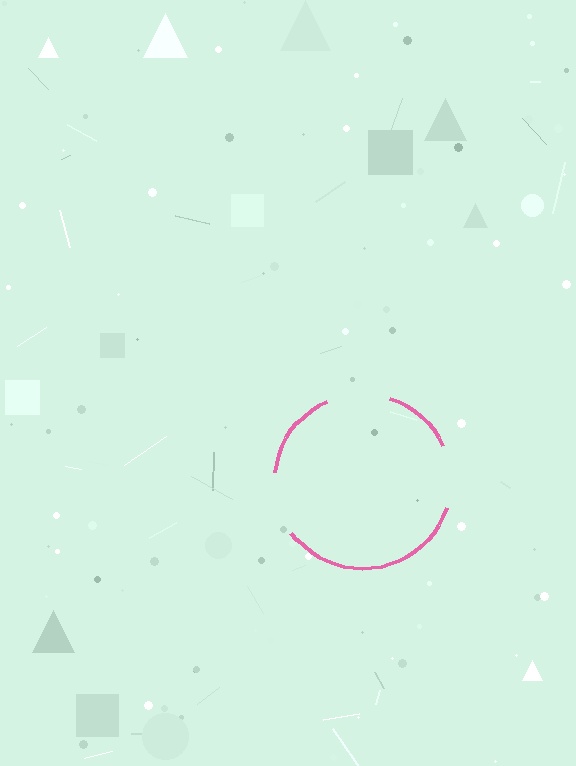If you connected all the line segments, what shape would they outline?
They would outline a circle.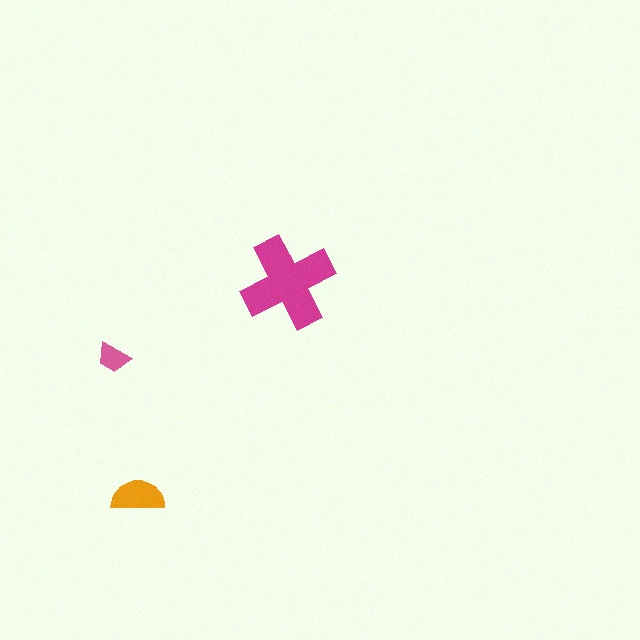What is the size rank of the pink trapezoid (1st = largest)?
3rd.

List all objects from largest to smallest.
The magenta cross, the orange semicircle, the pink trapezoid.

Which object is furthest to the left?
The pink trapezoid is leftmost.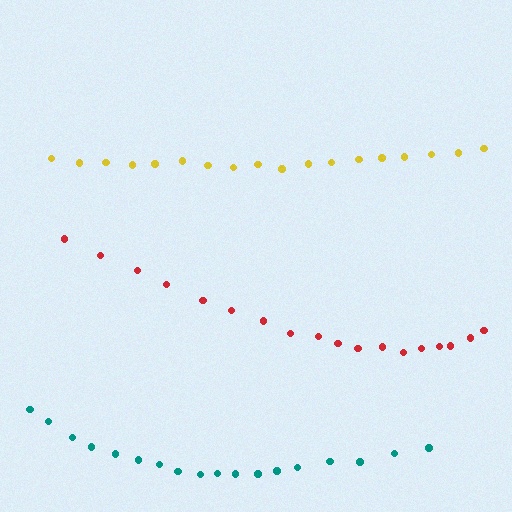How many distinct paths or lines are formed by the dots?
There are 3 distinct paths.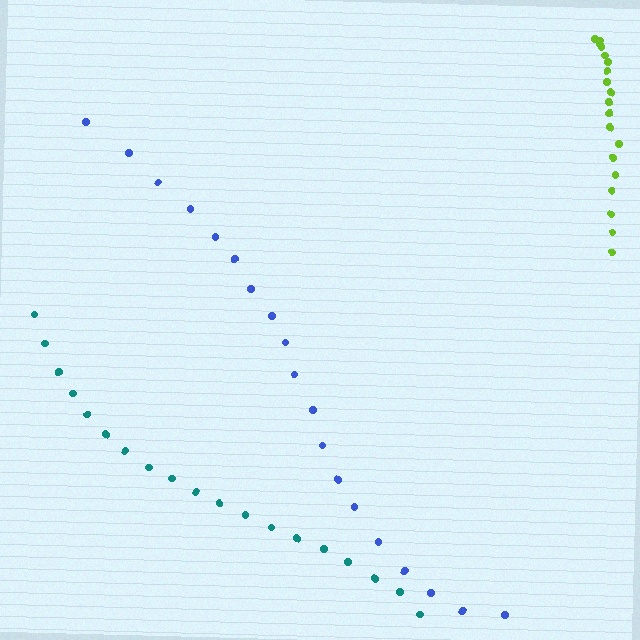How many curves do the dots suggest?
There are 3 distinct paths.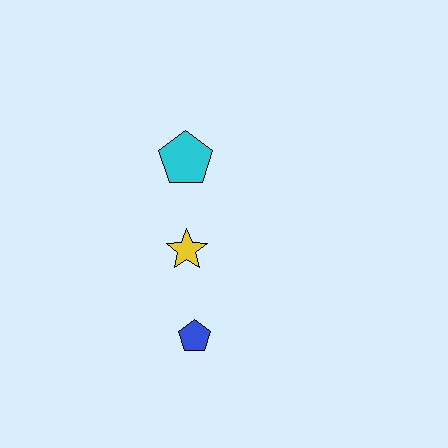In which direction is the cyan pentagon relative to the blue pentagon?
The cyan pentagon is above the blue pentagon.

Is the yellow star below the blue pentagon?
No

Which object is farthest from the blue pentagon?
The cyan pentagon is farthest from the blue pentagon.